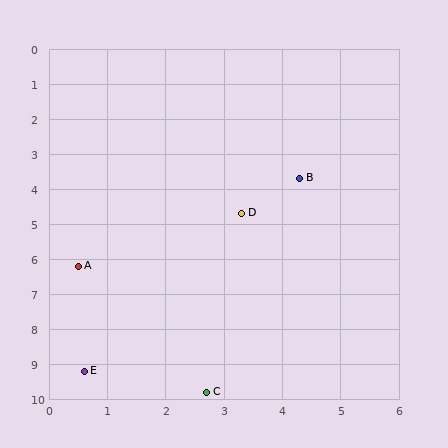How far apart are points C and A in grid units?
Points C and A are about 4.2 grid units apart.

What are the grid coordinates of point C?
Point C is at approximately (2.7, 9.8).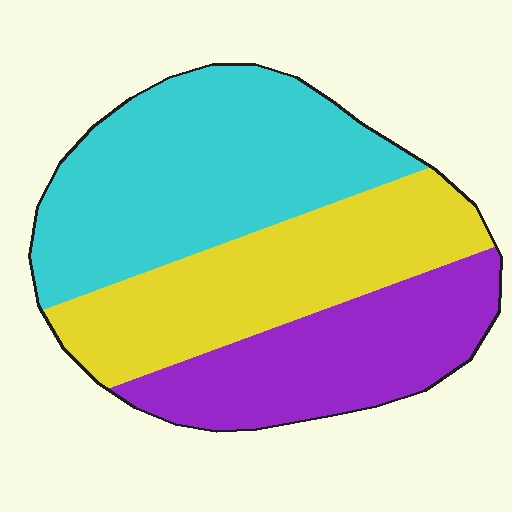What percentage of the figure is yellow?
Yellow covers 32% of the figure.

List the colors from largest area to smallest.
From largest to smallest: cyan, yellow, purple.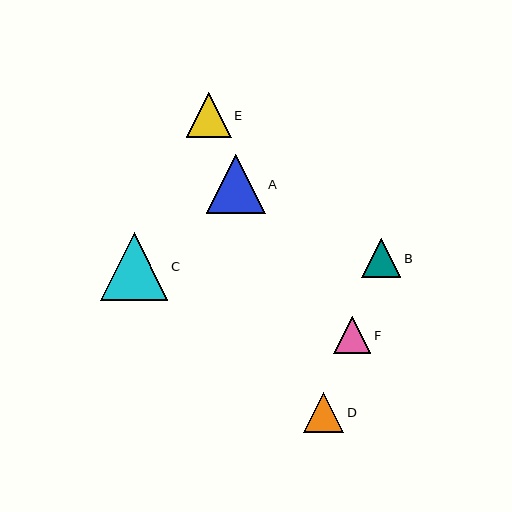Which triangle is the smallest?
Triangle F is the smallest with a size of approximately 37 pixels.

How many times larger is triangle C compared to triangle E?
Triangle C is approximately 1.5 times the size of triangle E.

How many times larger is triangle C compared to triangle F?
Triangle C is approximately 1.8 times the size of triangle F.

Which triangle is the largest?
Triangle C is the largest with a size of approximately 68 pixels.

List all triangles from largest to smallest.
From largest to smallest: C, A, E, D, B, F.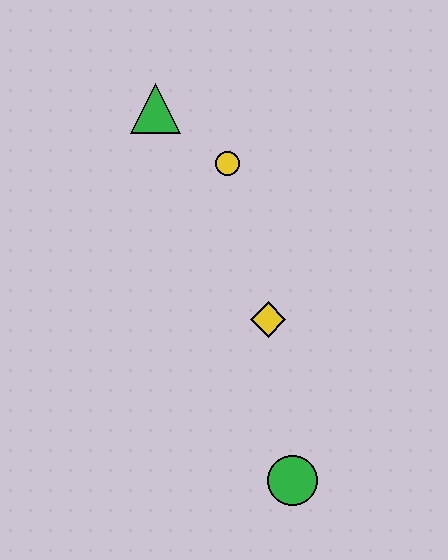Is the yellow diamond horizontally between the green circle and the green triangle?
Yes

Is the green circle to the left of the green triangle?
No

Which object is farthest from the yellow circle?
The green circle is farthest from the yellow circle.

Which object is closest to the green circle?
The yellow diamond is closest to the green circle.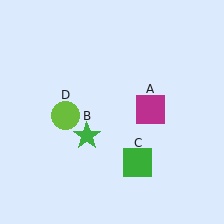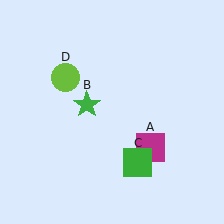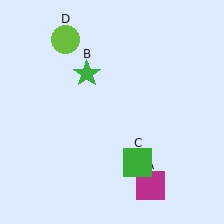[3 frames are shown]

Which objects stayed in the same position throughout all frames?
Green square (object C) remained stationary.